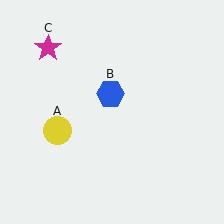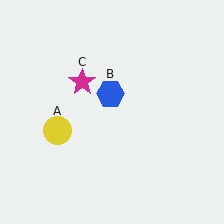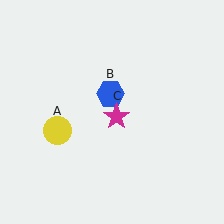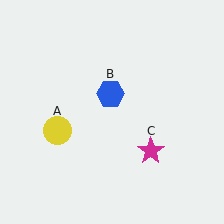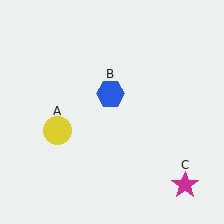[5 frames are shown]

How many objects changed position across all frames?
1 object changed position: magenta star (object C).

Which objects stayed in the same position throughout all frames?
Yellow circle (object A) and blue hexagon (object B) remained stationary.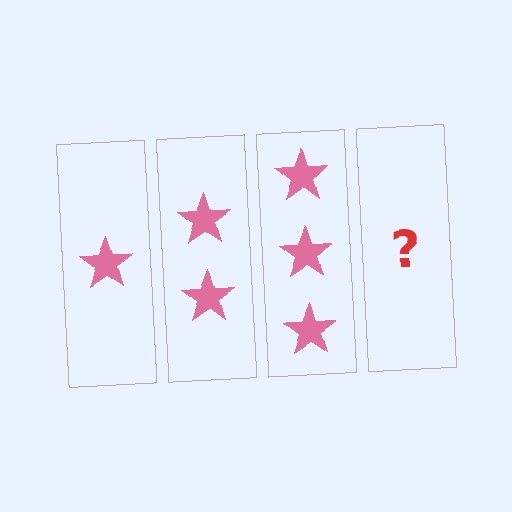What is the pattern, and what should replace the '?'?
The pattern is that each step adds one more star. The '?' should be 4 stars.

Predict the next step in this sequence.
The next step is 4 stars.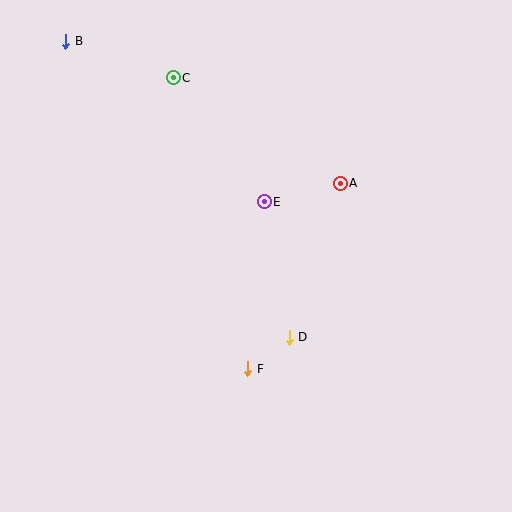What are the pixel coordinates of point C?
Point C is at (173, 78).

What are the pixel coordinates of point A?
Point A is at (340, 183).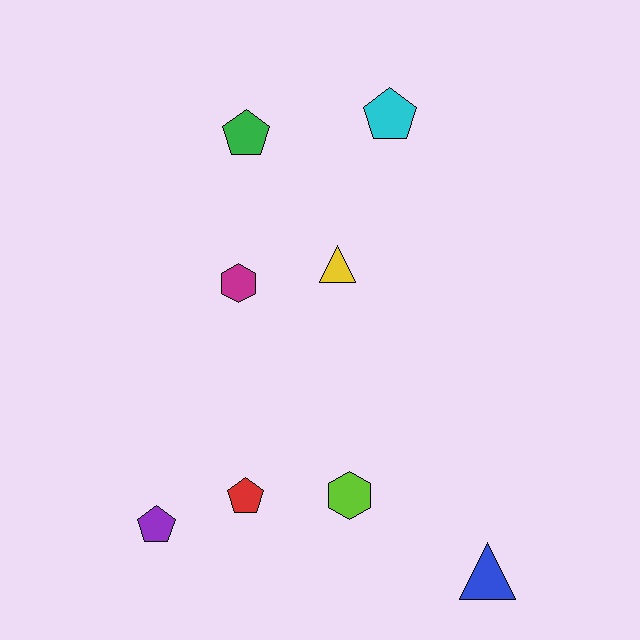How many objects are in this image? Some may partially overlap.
There are 8 objects.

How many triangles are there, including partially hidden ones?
There are 2 triangles.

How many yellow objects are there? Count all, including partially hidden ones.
There is 1 yellow object.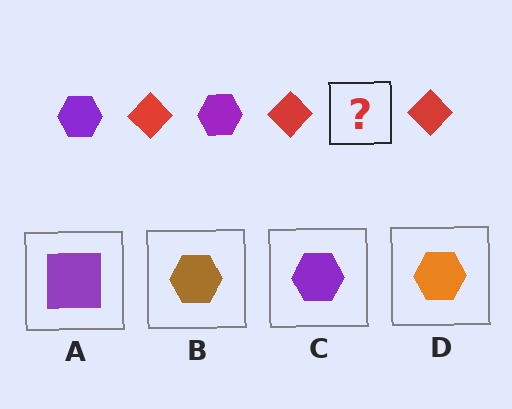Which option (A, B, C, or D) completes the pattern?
C.